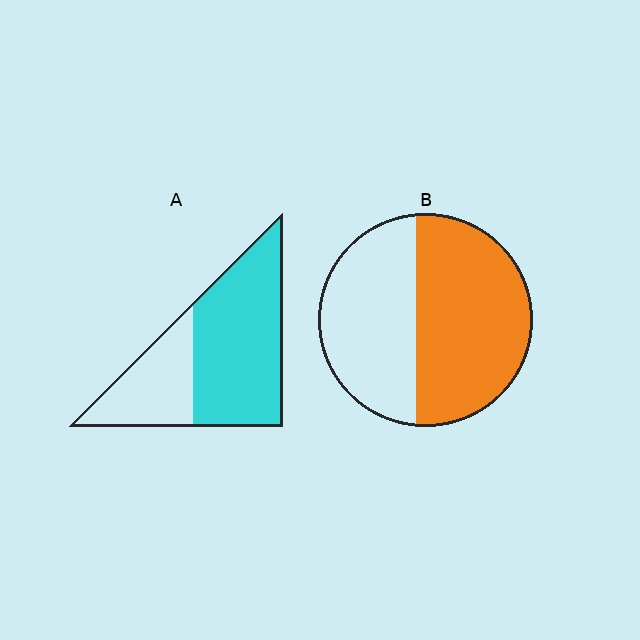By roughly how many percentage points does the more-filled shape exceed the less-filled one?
By roughly 10 percentage points (A over B).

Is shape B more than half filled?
Yes.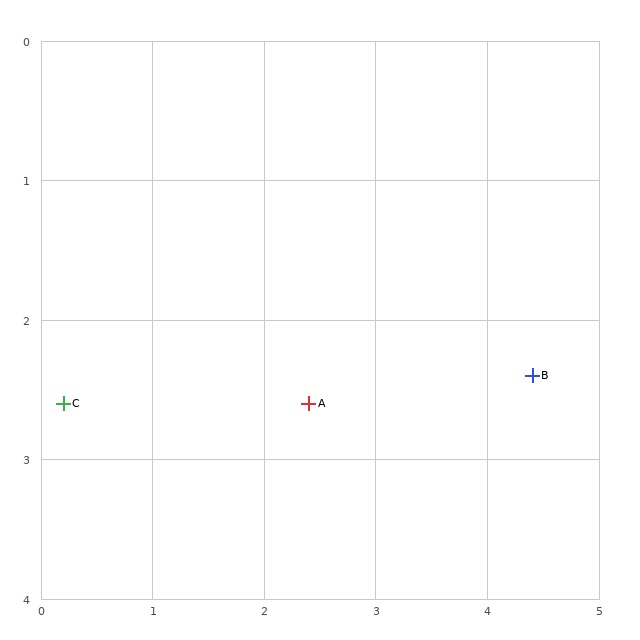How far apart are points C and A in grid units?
Points C and A are about 2.2 grid units apart.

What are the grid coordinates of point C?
Point C is at approximately (0.2, 2.6).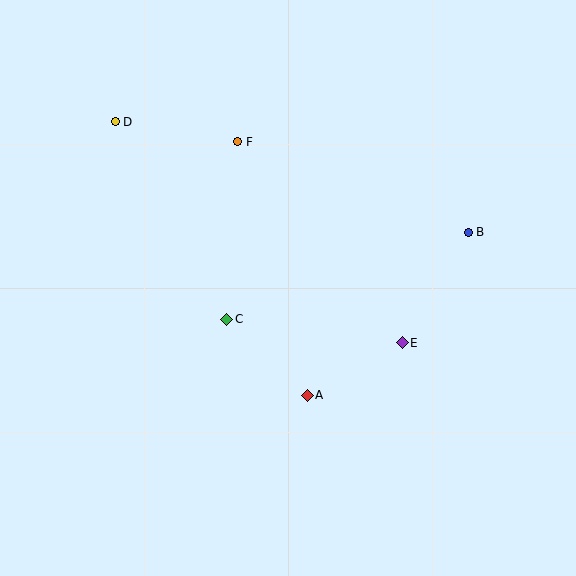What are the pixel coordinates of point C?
Point C is at (227, 319).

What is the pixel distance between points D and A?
The distance between D and A is 334 pixels.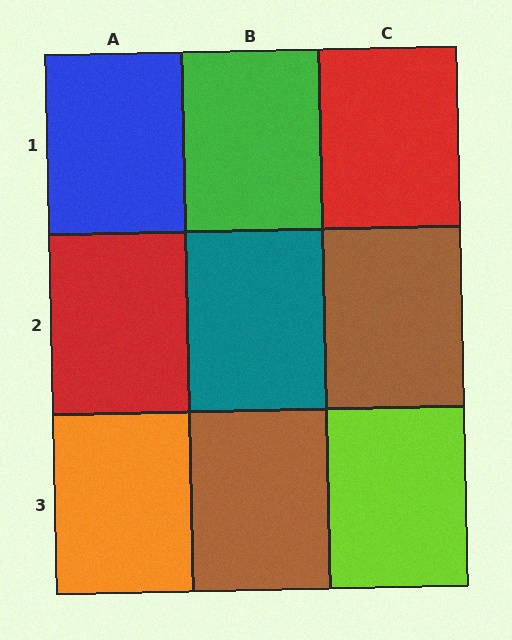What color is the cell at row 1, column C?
Red.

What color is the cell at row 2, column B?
Teal.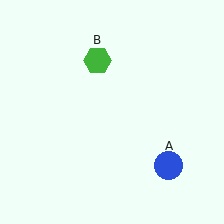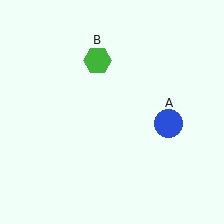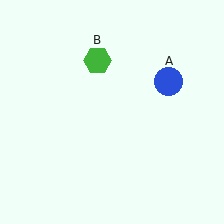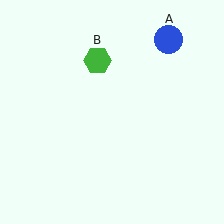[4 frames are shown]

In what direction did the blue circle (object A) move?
The blue circle (object A) moved up.